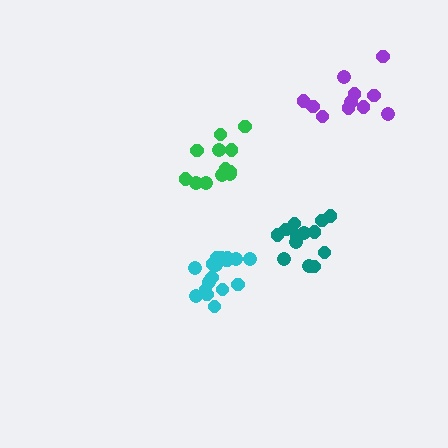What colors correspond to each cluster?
The clusters are colored: teal, purple, green, cyan.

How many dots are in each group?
Group 1: 13 dots, Group 2: 11 dots, Group 3: 12 dots, Group 4: 17 dots (53 total).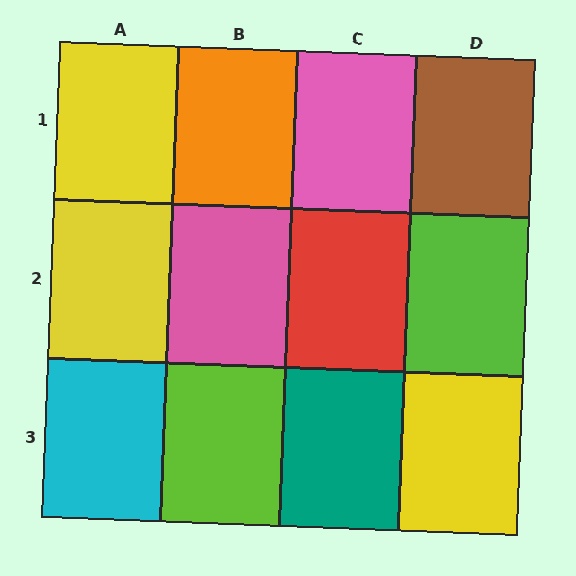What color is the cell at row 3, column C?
Teal.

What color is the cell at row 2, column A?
Yellow.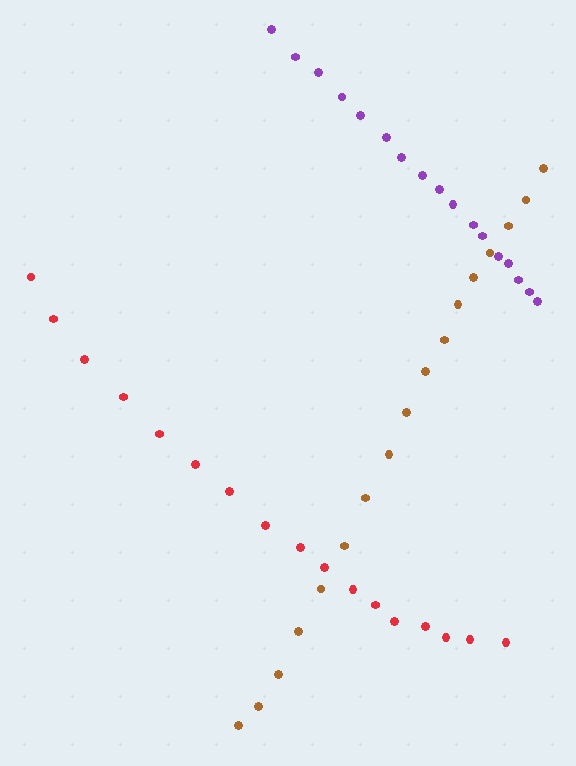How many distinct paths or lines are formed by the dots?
There are 3 distinct paths.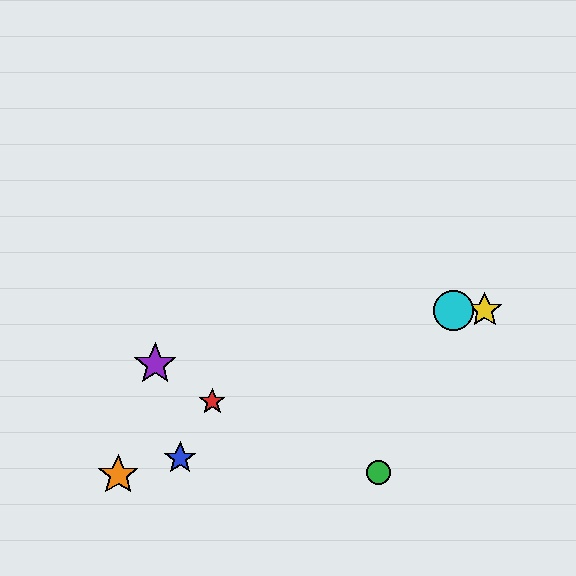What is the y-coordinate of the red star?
The red star is at y≈401.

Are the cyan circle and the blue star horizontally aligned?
No, the cyan circle is at y≈310 and the blue star is at y≈458.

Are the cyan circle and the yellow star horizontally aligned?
Yes, both are at y≈310.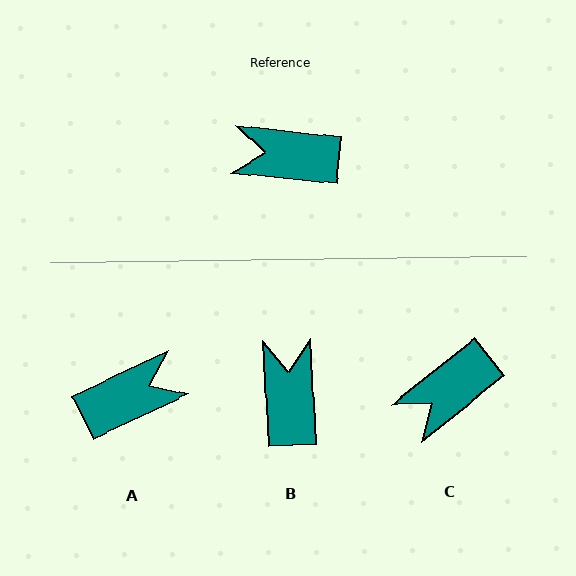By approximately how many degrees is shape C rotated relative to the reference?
Approximately 45 degrees counter-clockwise.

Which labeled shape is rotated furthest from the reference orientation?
A, about 148 degrees away.